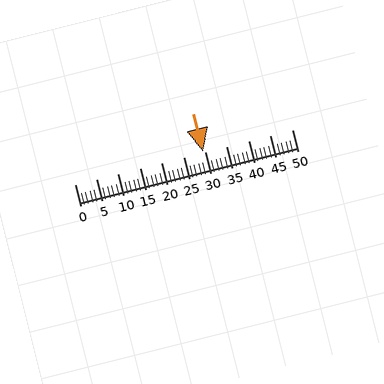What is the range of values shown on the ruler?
The ruler shows values from 0 to 50.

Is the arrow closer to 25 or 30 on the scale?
The arrow is closer to 30.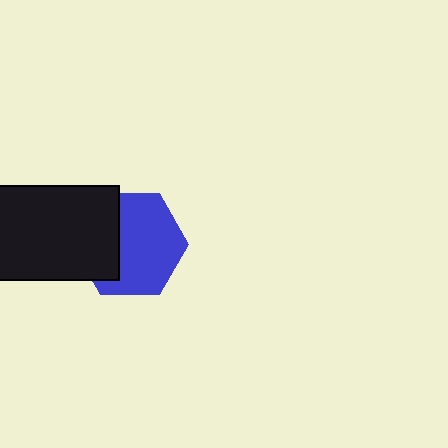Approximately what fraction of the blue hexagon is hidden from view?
Roughly 35% of the blue hexagon is hidden behind the black rectangle.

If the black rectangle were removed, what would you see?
You would see the complete blue hexagon.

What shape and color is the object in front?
The object in front is a black rectangle.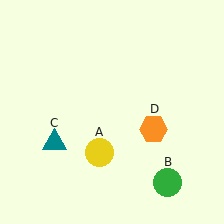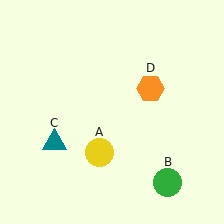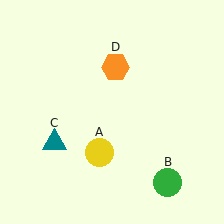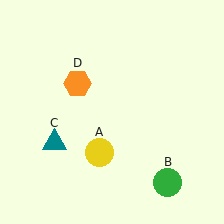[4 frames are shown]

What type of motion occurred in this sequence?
The orange hexagon (object D) rotated counterclockwise around the center of the scene.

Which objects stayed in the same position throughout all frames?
Yellow circle (object A) and green circle (object B) and teal triangle (object C) remained stationary.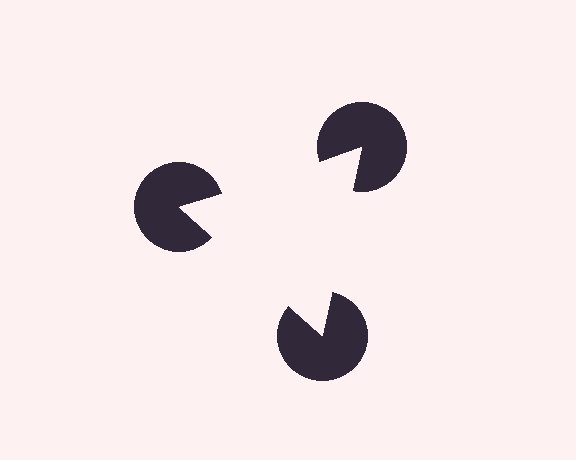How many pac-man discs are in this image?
There are 3 — one at each vertex of the illusory triangle.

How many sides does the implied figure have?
3 sides.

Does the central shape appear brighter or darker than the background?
It typically appears slightly brighter than the background, even though no actual brightness change is drawn.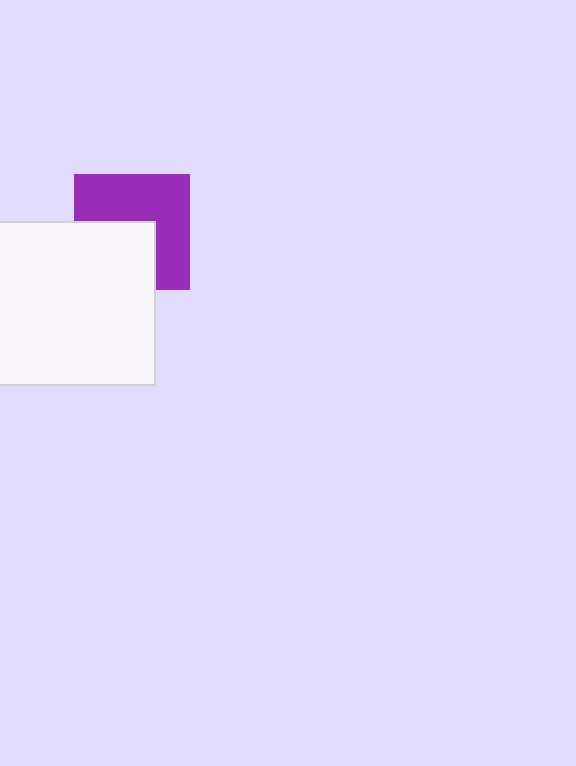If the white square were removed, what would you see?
You would see the complete purple square.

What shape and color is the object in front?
The object in front is a white square.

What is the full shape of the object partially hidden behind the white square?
The partially hidden object is a purple square.